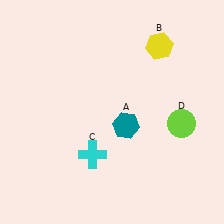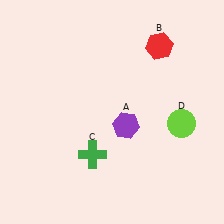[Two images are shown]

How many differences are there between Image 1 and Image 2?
There are 3 differences between the two images.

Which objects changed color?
A changed from teal to purple. B changed from yellow to red. C changed from cyan to green.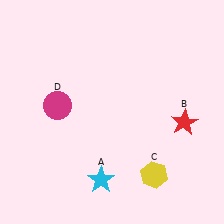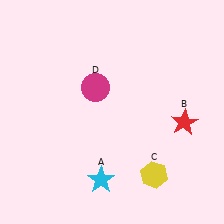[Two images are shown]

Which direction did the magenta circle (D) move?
The magenta circle (D) moved right.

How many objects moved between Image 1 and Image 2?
1 object moved between the two images.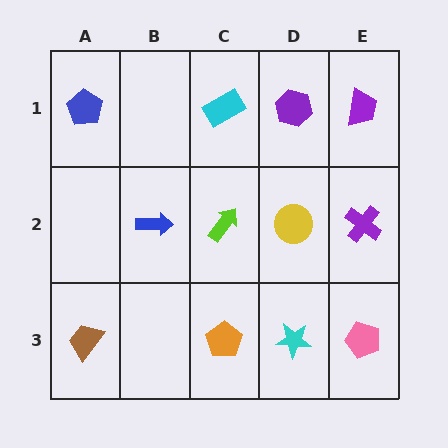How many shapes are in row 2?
4 shapes.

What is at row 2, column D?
A yellow circle.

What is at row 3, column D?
A cyan star.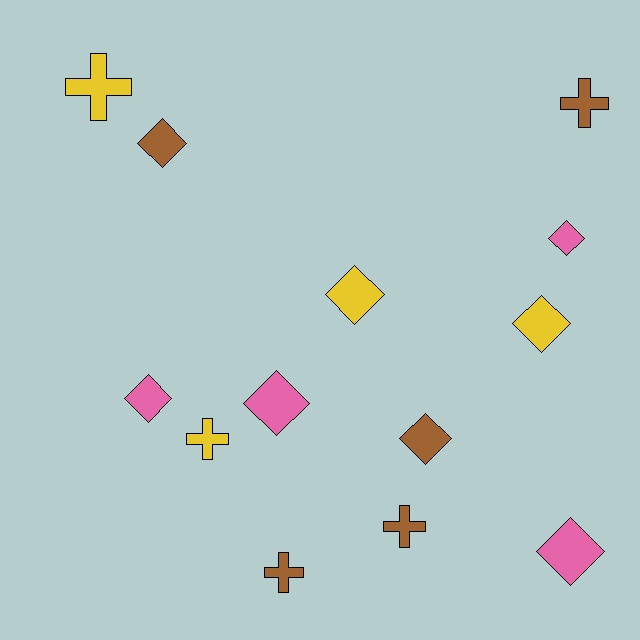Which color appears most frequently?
Brown, with 5 objects.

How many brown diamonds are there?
There are 2 brown diamonds.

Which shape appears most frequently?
Diamond, with 8 objects.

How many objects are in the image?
There are 13 objects.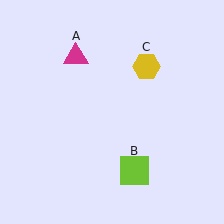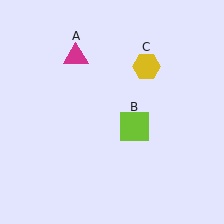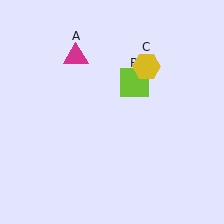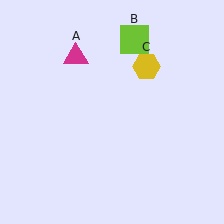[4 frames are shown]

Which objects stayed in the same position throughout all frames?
Magenta triangle (object A) and yellow hexagon (object C) remained stationary.